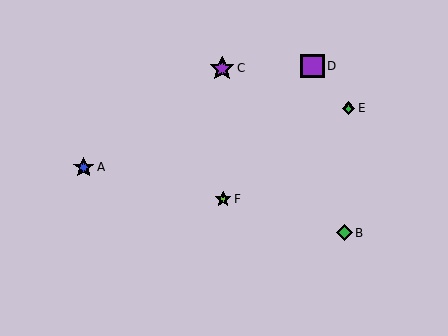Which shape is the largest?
The purple star (labeled C) is the largest.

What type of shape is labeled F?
Shape F is a lime star.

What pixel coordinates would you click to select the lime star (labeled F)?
Click at (223, 199) to select the lime star F.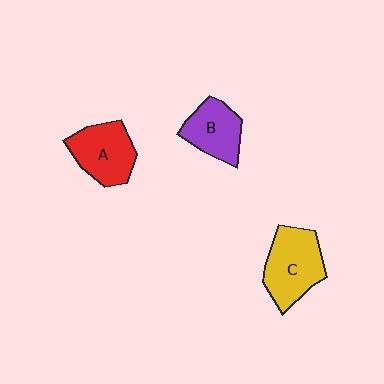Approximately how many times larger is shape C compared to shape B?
Approximately 1.4 times.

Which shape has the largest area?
Shape C (yellow).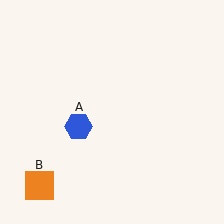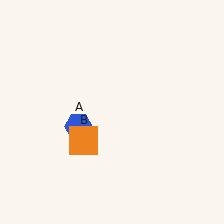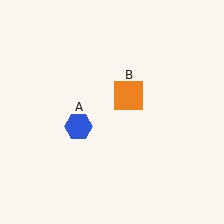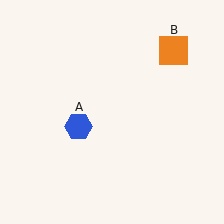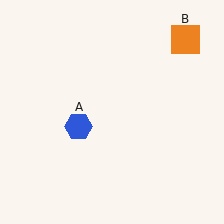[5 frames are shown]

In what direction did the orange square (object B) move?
The orange square (object B) moved up and to the right.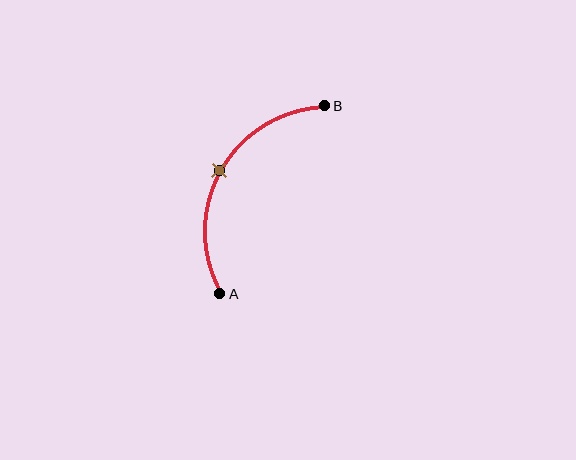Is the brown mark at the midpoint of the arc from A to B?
Yes. The brown mark lies on the arc at equal arc-length from both A and B — it is the arc midpoint.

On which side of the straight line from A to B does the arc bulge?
The arc bulges to the left of the straight line connecting A and B.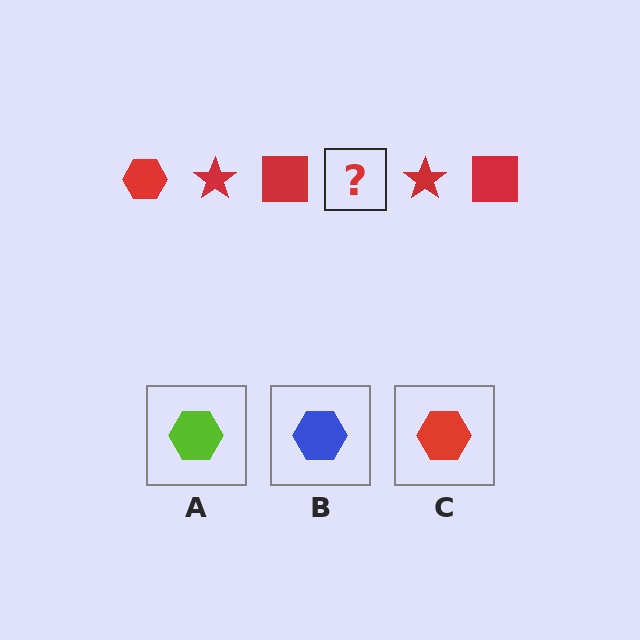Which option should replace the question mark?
Option C.